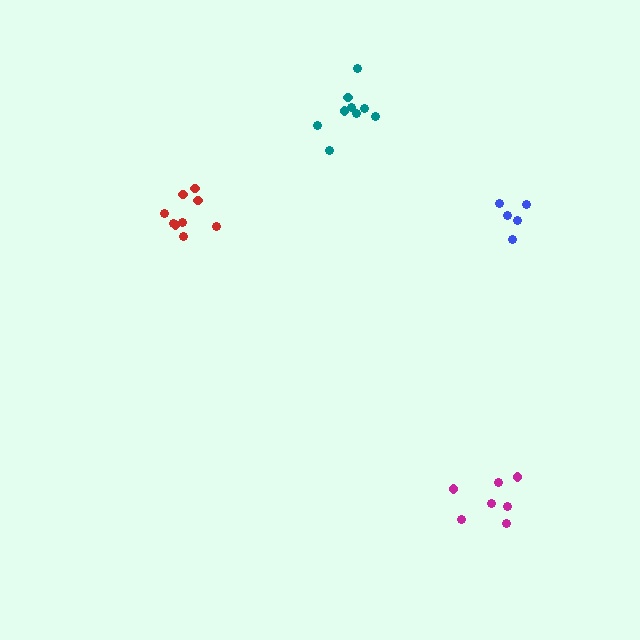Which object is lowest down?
The magenta cluster is bottommost.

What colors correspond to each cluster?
The clusters are colored: magenta, teal, red, blue.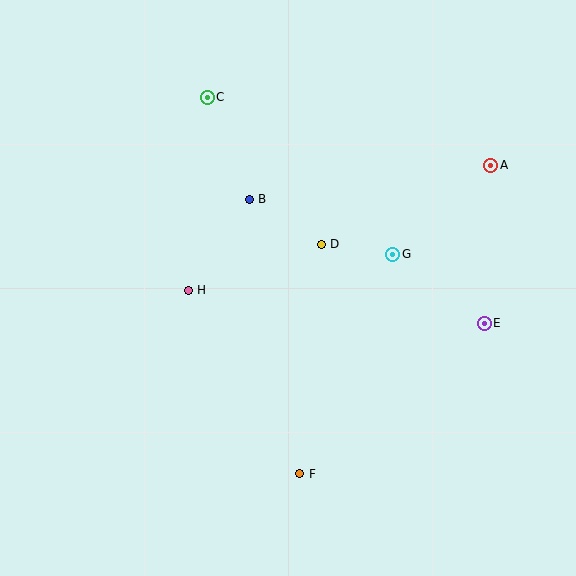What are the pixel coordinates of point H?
Point H is at (188, 290).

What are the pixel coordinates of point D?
Point D is at (321, 244).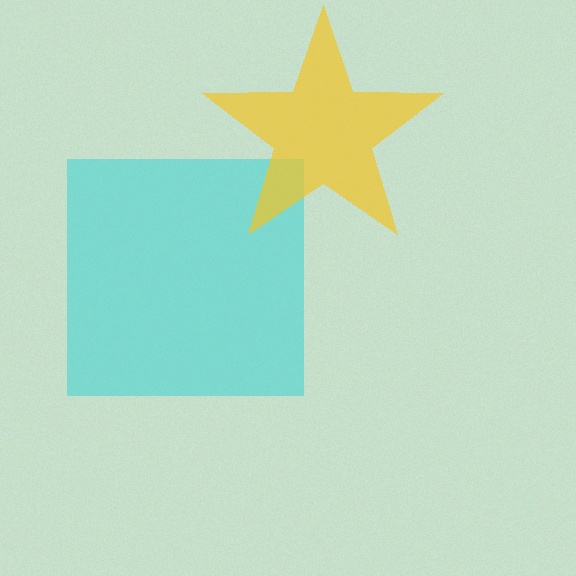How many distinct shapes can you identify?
There are 2 distinct shapes: a cyan square, a yellow star.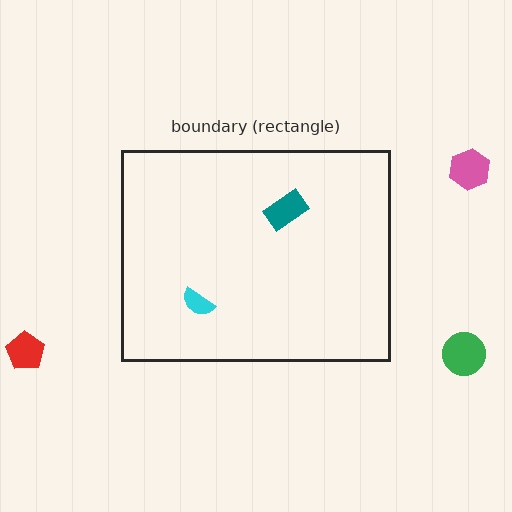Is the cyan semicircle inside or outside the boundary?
Inside.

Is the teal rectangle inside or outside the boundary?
Inside.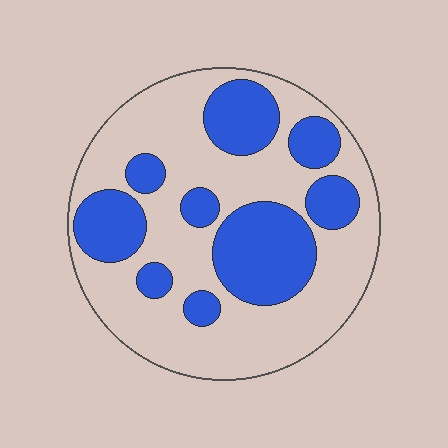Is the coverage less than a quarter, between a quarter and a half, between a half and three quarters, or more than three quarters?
Between a quarter and a half.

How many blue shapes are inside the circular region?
9.